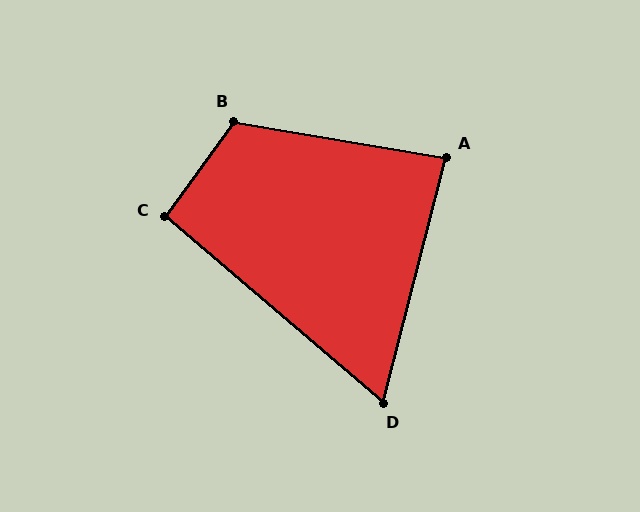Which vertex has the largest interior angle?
B, at approximately 116 degrees.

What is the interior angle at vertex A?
Approximately 85 degrees (approximately right).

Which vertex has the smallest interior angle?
D, at approximately 64 degrees.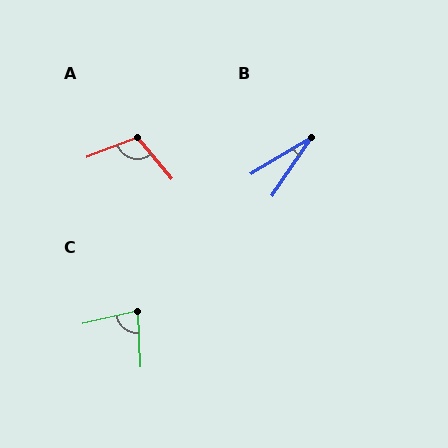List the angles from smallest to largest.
B (25°), C (80°), A (109°).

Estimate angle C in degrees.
Approximately 80 degrees.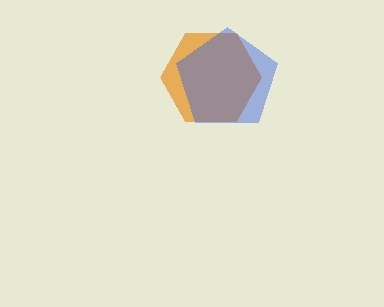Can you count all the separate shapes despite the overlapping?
Yes, there are 2 separate shapes.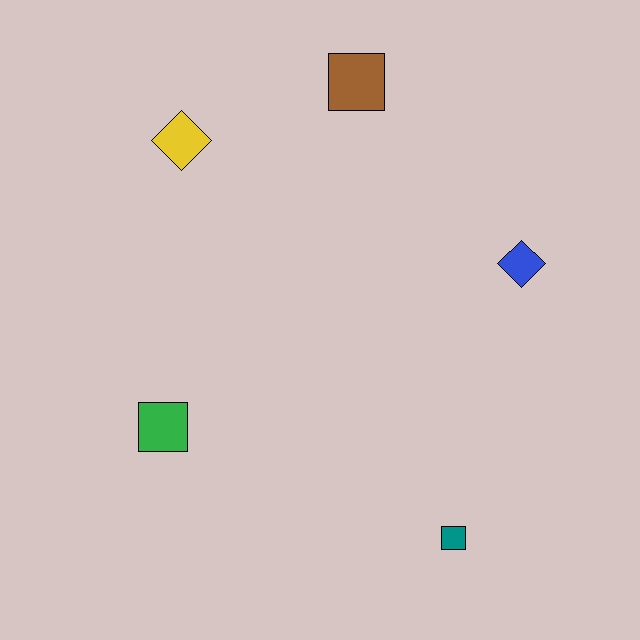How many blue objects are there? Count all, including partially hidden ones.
There is 1 blue object.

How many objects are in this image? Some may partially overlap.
There are 5 objects.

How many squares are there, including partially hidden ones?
There are 3 squares.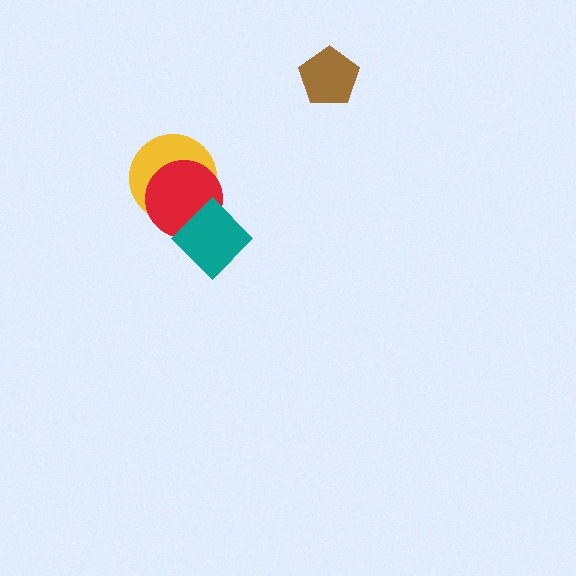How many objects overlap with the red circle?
2 objects overlap with the red circle.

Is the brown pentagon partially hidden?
No, no other shape covers it.